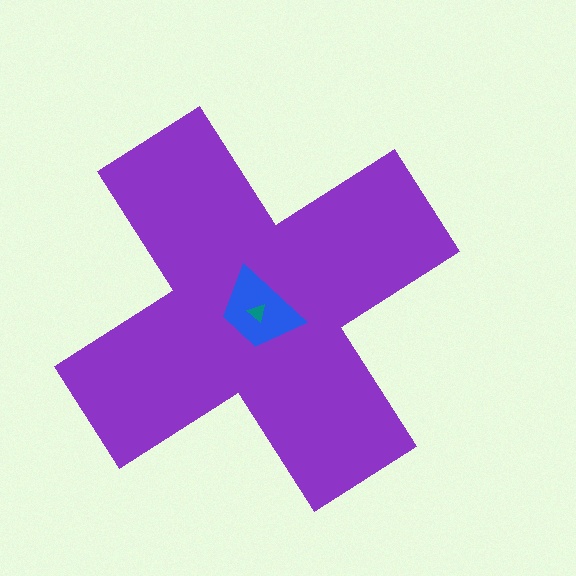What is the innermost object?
The teal triangle.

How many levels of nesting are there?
3.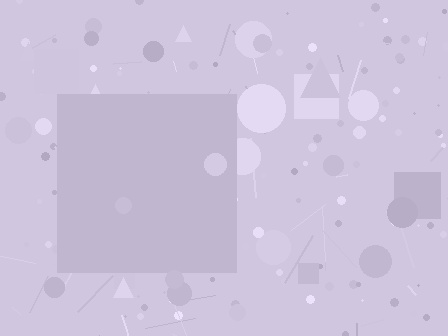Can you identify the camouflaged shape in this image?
The camouflaged shape is a square.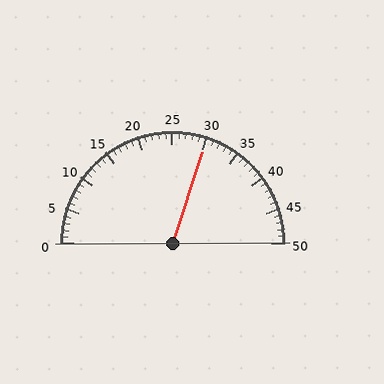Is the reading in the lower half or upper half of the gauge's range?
The reading is in the upper half of the range (0 to 50).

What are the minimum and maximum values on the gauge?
The gauge ranges from 0 to 50.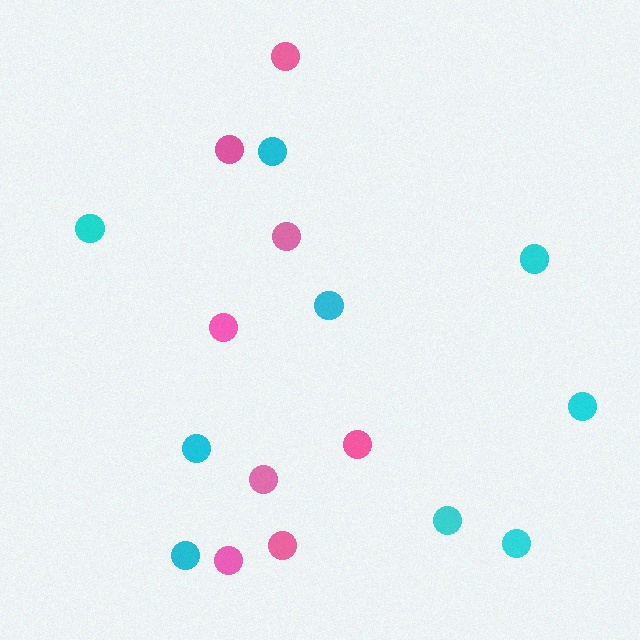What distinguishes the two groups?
There are 2 groups: one group of cyan circles (9) and one group of pink circles (8).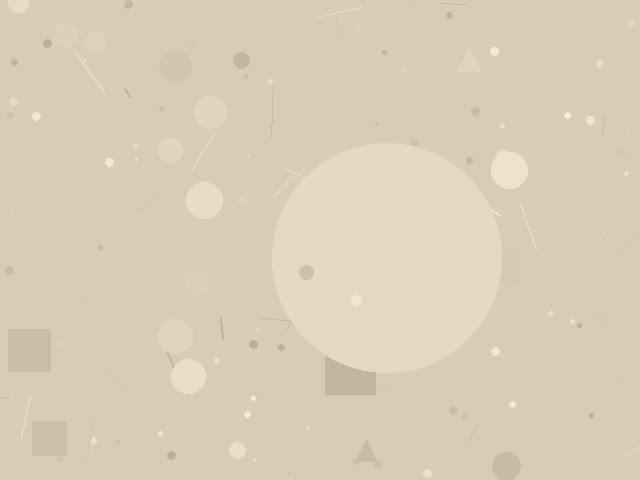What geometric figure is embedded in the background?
A circle is embedded in the background.